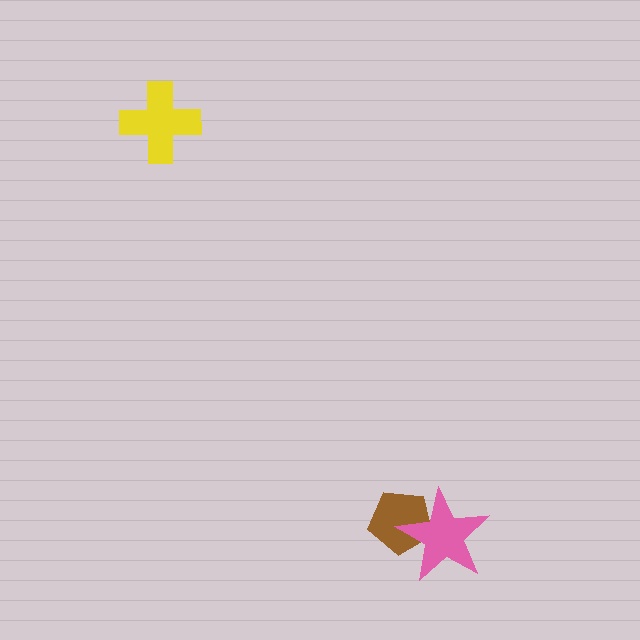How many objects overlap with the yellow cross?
0 objects overlap with the yellow cross.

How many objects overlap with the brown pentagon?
1 object overlaps with the brown pentagon.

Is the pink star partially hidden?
No, no other shape covers it.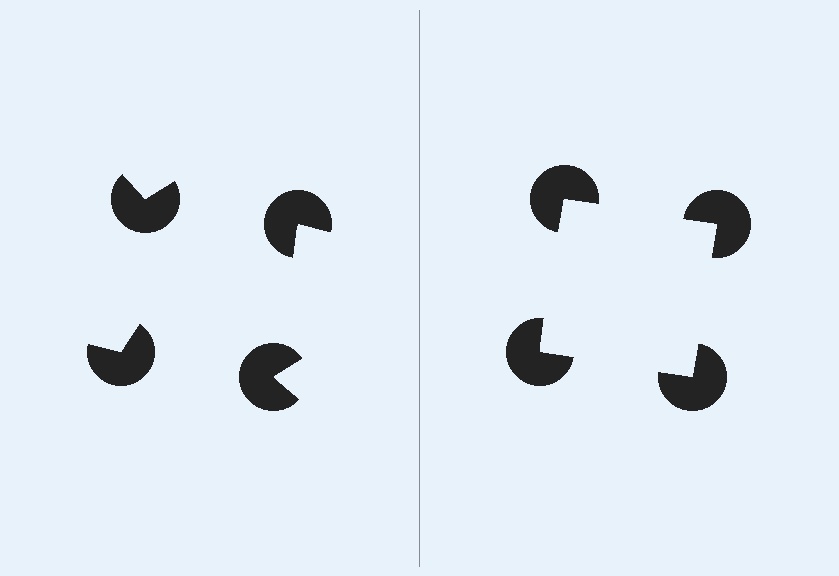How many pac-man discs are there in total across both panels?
8 — 4 on each side.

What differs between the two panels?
The pac-man discs are positioned identically on both sides; only the wedge orientations differ. On the right they align to a square; on the left they are misaligned.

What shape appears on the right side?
An illusory square.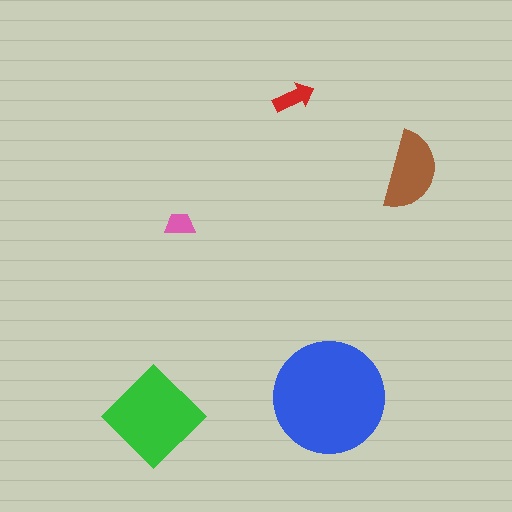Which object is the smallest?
The pink trapezoid.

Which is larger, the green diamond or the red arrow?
The green diamond.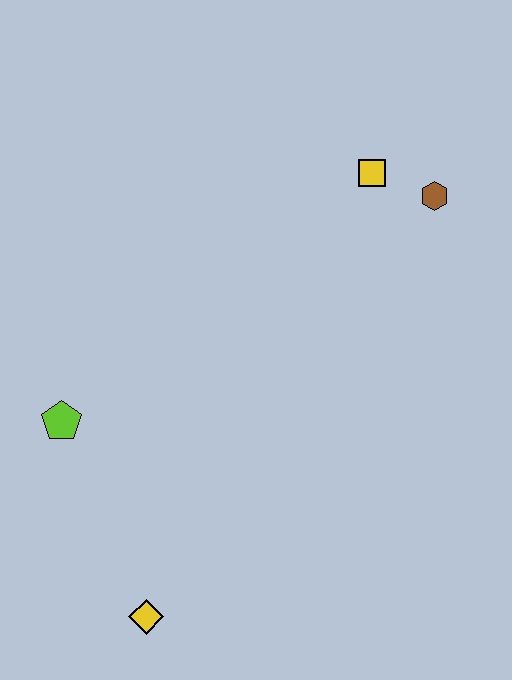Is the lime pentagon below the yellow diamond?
No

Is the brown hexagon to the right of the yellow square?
Yes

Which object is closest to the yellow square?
The brown hexagon is closest to the yellow square.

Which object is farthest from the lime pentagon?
The brown hexagon is farthest from the lime pentagon.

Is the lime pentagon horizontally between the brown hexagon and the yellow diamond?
No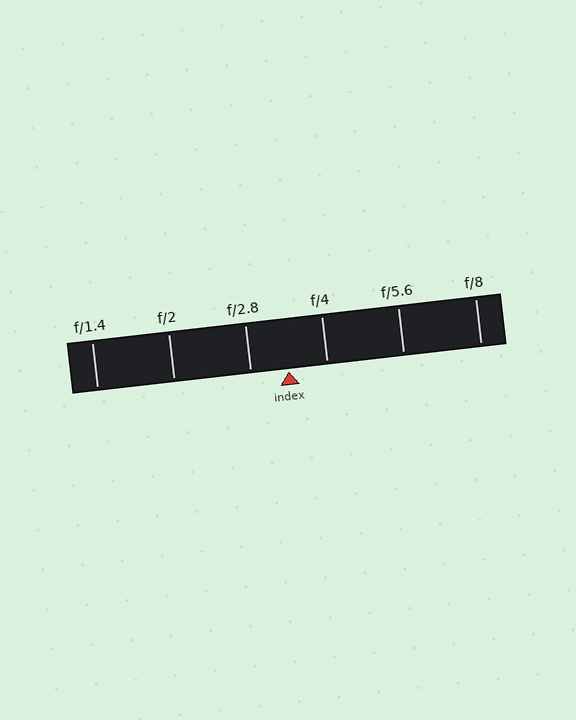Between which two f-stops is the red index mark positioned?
The index mark is between f/2.8 and f/4.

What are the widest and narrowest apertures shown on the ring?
The widest aperture shown is f/1.4 and the narrowest is f/8.